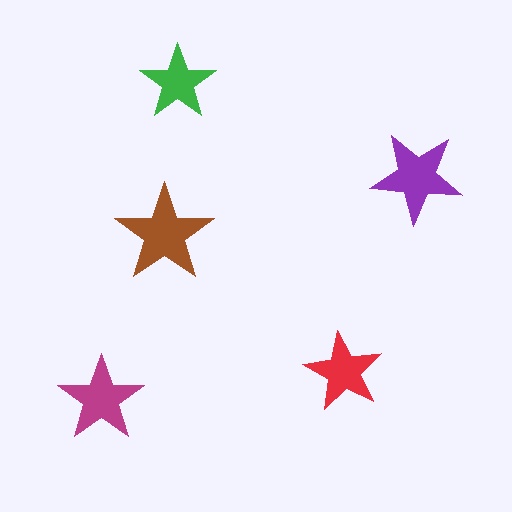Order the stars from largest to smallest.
the brown one, the purple one, the magenta one, the red one, the green one.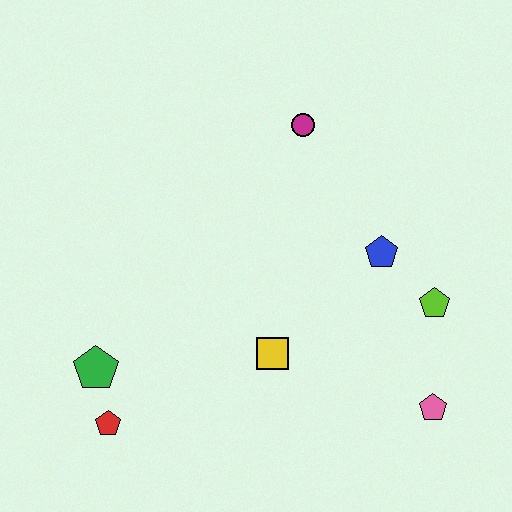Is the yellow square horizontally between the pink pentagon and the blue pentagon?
No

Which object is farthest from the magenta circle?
The red pentagon is farthest from the magenta circle.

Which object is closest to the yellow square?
The blue pentagon is closest to the yellow square.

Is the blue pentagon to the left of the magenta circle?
No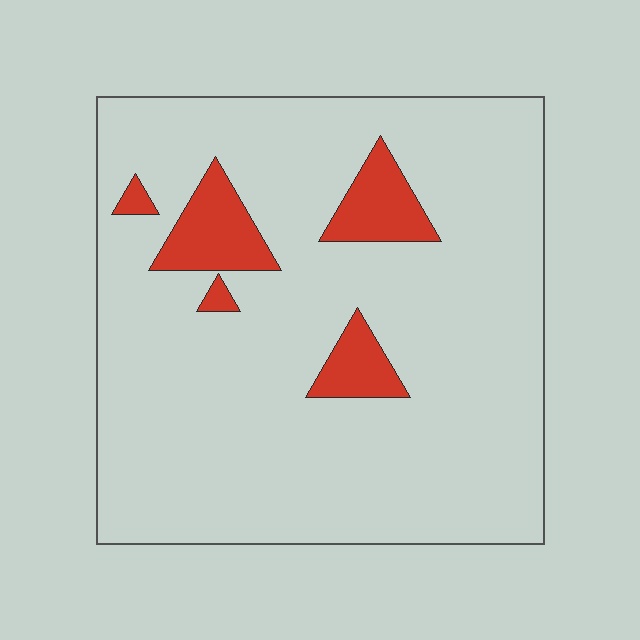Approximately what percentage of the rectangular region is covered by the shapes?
Approximately 10%.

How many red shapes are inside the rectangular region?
5.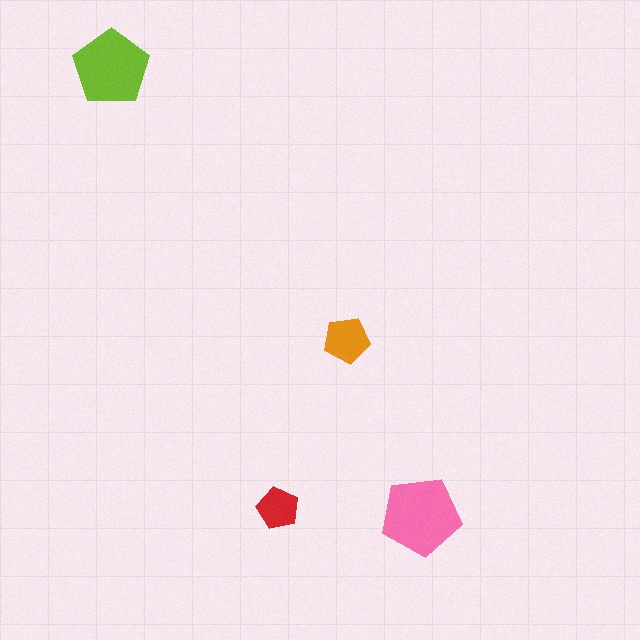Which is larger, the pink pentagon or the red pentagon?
The pink one.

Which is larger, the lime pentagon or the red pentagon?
The lime one.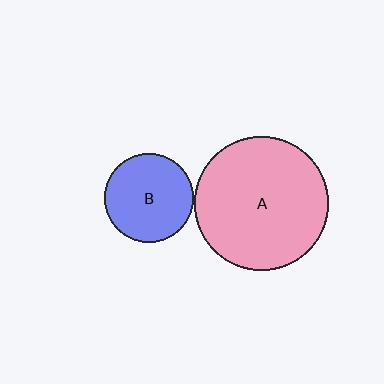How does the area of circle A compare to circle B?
Approximately 2.3 times.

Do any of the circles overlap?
No, none of the circles overlap.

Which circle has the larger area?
Circle A (pink).